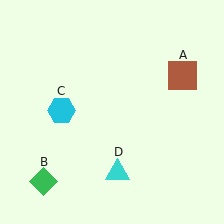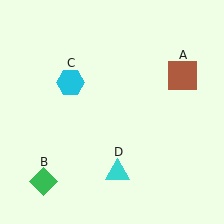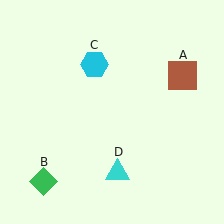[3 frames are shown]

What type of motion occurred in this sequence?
The cyan hexagon (object C) rotated clockwise around the center of the scene.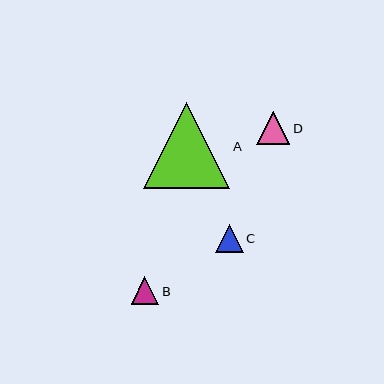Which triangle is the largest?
Triangle A is the largest with a size of approximately 86 pixels.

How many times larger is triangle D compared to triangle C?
Triangle D is approximately 1.2 times the size of triangle C.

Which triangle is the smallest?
Triangle B is the smallest with a size of approximately 27 pixels.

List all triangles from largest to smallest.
From largest to smallest: A, D, C, B.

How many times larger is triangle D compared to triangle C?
Triangle D is approximately 1.2 times the size of triangle C.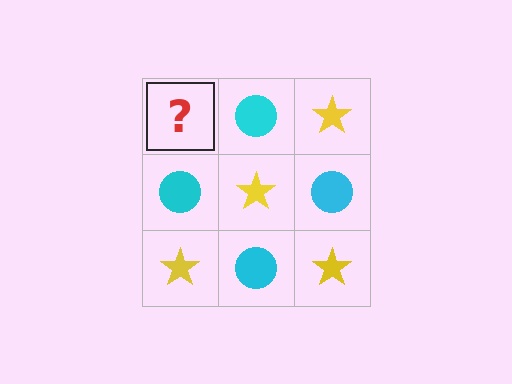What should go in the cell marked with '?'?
The missing cell should contain a yellow star.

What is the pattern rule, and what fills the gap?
The rule is that it alternates yellow star and cyan circle in a checkerboard pattern. The gap should be filled with a yellow star.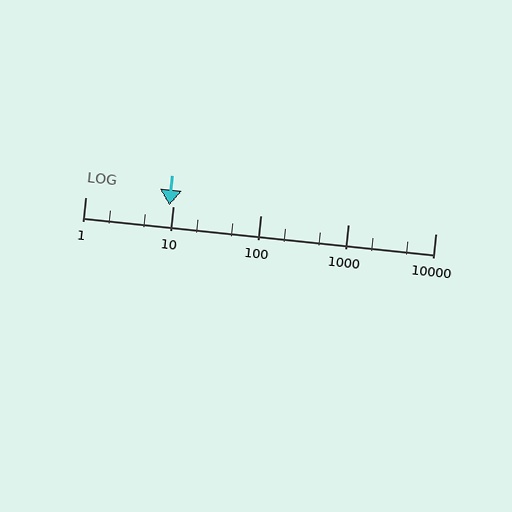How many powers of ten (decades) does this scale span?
The scale spans 4 decades, from 1 to 10000.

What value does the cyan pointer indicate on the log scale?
The pointer indicates approximately 9.2.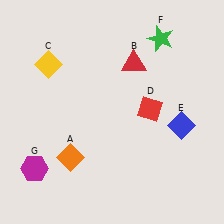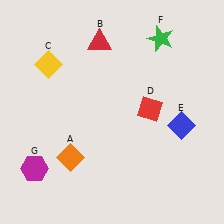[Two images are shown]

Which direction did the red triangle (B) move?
The red triangle (B) moved left.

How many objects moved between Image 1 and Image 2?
1 object moved between the two images.